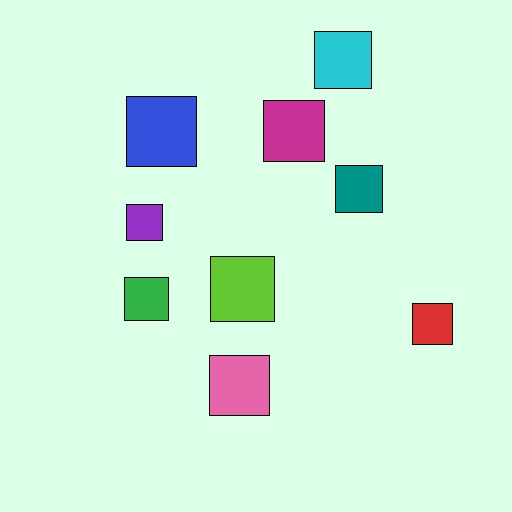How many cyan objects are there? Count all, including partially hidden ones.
There is 1 cyan object.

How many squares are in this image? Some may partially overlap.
There are 9 squares.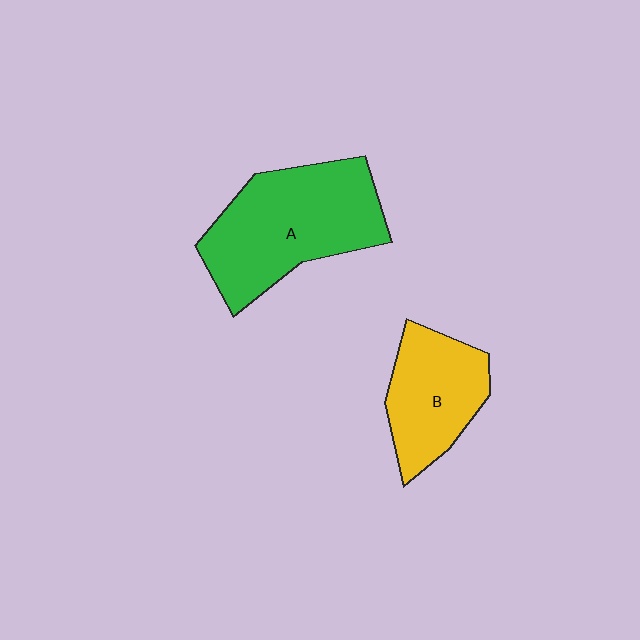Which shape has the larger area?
Shape A (green).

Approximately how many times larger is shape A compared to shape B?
Approximately 1.6 times.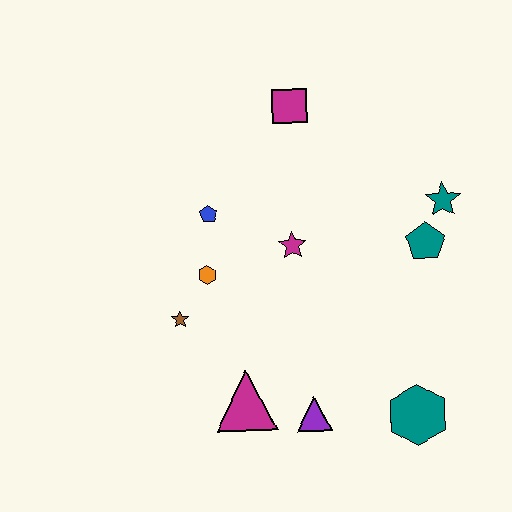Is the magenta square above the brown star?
Yes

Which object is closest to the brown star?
The orange hexagon is closest to the brown star.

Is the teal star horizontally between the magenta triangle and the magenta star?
No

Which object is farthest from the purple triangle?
The magenta square is farthest from the purple triangle.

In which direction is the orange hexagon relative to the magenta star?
The orange hexagon is to the left of the magenta star.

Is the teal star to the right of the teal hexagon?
Yes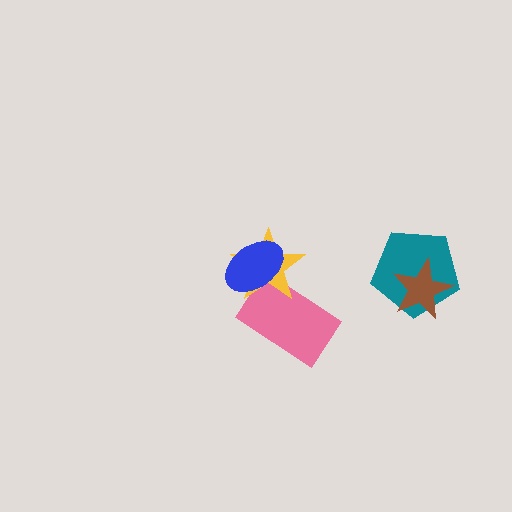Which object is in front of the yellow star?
The blue ellipse is in front of the yellow star.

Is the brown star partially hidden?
No, no other shape covers it.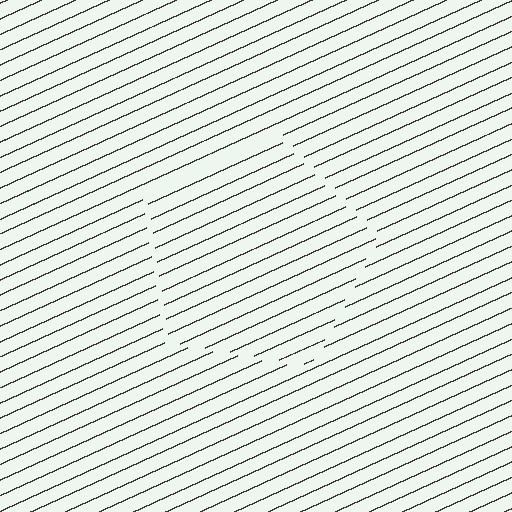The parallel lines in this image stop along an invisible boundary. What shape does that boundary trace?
An illusory pentagon. The interior of the shape contains the same grating, shifted by half a period — the contour is defined by the phase discontinuity where line-ends from the inner and outer gratings abut.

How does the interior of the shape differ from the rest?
The interior of the shape contains the same grating, shifted by half a period — the contour is defined by the phase discontinuity where line-ends from the inner and outer gratings abut.